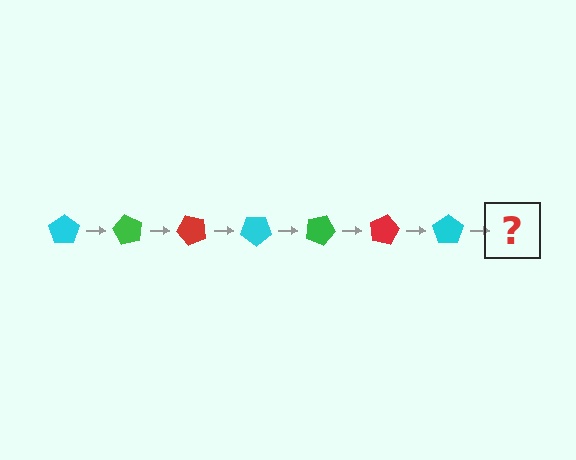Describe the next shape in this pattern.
It should be a green pentagon, rotated 420 degrees from the start.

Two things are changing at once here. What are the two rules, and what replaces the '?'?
The two rules are that it rotates 60 degrees each step and the color cycles through cyan, green, and red. The '?' should be a green pentagon, rotated 420 degrees from the start.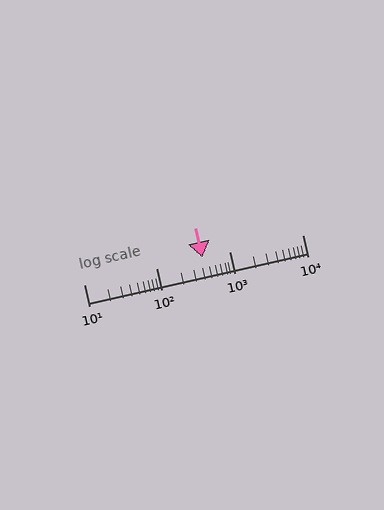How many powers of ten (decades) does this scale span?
The scale spans 3 decades, from 10 to 10000.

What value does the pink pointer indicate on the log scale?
The pointer indicates approximately 420.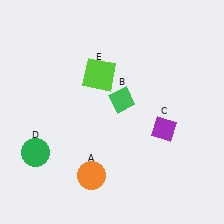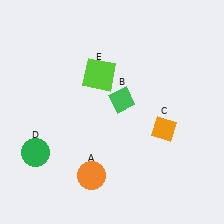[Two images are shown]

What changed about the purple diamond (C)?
In Image 1, C is purple. In Image 2, it changed to orange.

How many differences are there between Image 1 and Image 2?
There is 1 difference between the two images.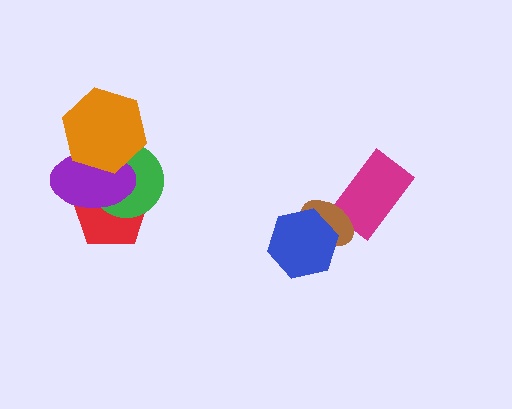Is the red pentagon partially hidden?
Yes, it is partially covered by another shape.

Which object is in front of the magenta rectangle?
The brown ellipse is in front of the magenta rectangle.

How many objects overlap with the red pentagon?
2 objects overlap with the red pentagon.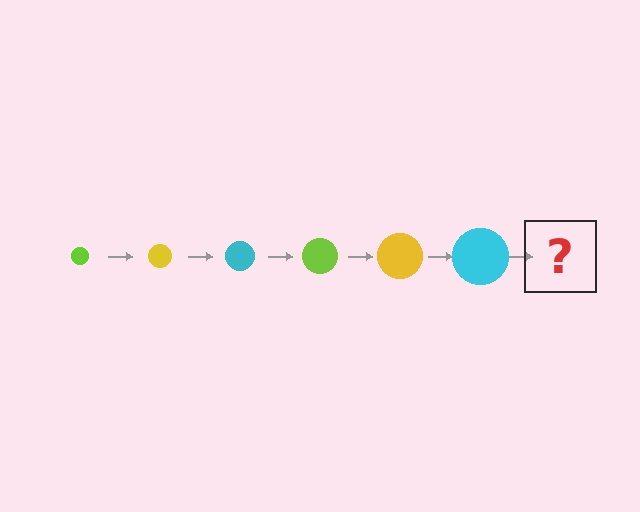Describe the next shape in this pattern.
It should be a lime circle, larger than the previous one.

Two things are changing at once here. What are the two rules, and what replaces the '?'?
The two rules are that the circle grows larger each step and the color cycles through lime, yellow, and cyan. The '?' should be a lime circle, larger than the previous one.